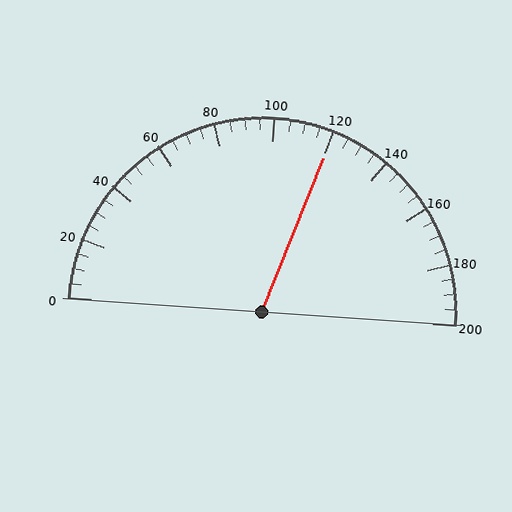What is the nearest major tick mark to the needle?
The nearest major tick mark is 120.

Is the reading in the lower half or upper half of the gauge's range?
The reading is in the upper half of the range (0 to 200).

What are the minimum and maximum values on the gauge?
The gauge ranges from 0 to 200.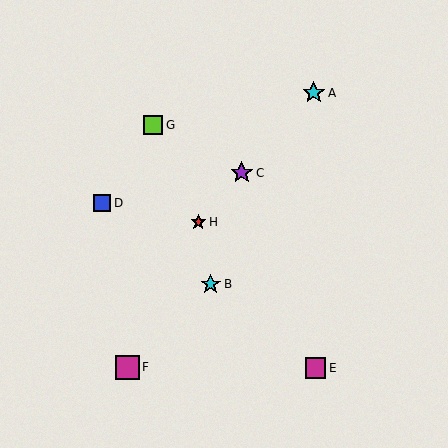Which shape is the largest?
The magenta square (labeled F) is the largest.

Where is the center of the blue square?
The center of the blue square is at (102, 203).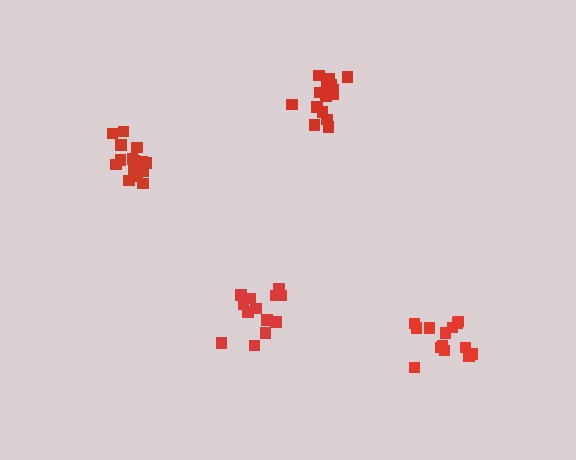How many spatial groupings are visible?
There are 4 spatial groupings.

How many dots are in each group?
Group 1: 14 dots, Group 2: 15 dots, Group 3: 17 dots, Group 4: 13 dots (59 total).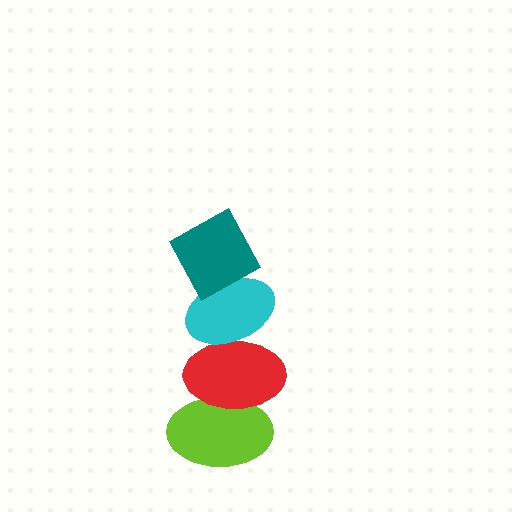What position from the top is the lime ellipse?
The lime ellipse is 4th from the top.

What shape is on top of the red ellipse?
The cyan ellipse is on top of the red ellipse.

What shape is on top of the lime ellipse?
The red ellipse is on top of the lime ellipse.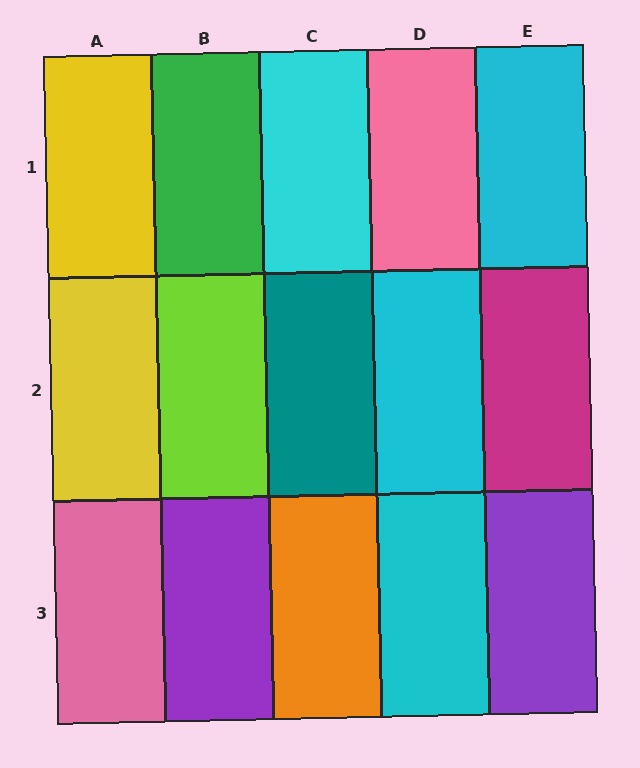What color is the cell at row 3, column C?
Orange.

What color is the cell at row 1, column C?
Cyan.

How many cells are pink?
2 cells are pink.